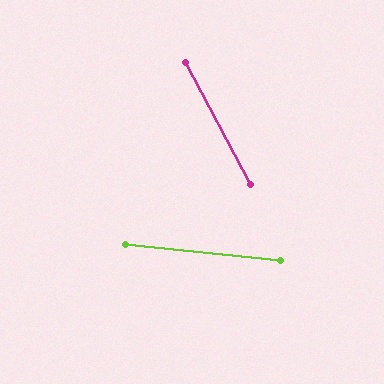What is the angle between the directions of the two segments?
Approximately 56 degrees.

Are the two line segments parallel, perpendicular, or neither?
Neither parallel nor perpendicular — they differ by about 56°.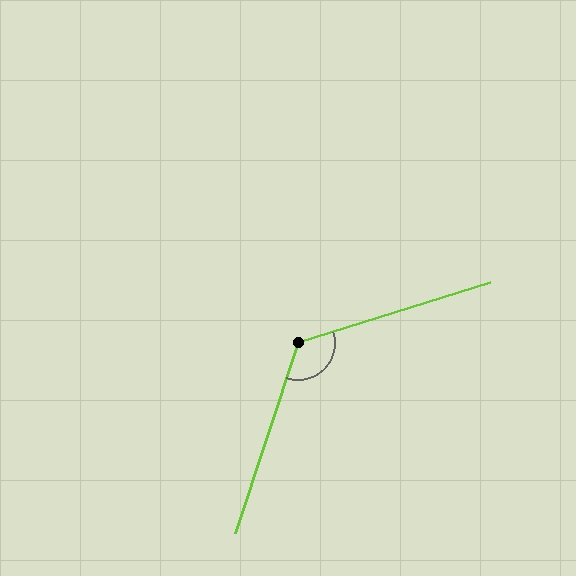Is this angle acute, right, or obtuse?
It is obtuse.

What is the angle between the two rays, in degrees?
Approximately 125 degrees.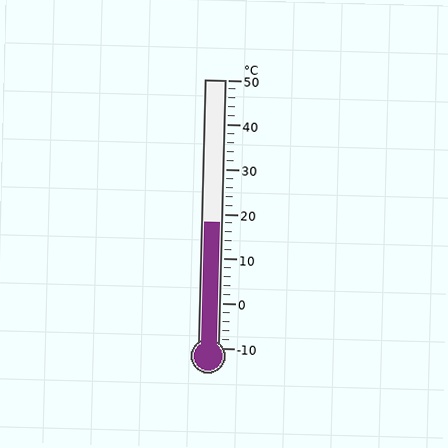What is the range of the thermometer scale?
The thermometer scale ranges from -10°C to 50°C.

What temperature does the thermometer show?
The thermometer shows approximately 18°C.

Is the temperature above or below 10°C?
The temperature is above 10°C.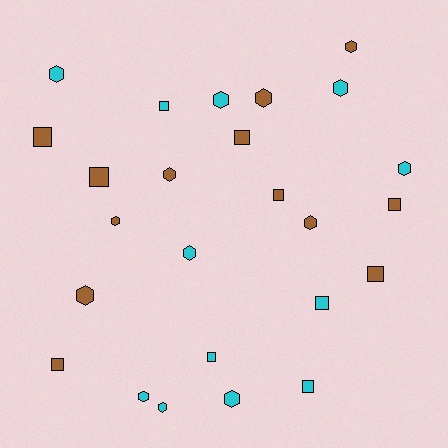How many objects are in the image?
There are 25 objects.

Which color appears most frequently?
Brown, with 13 objects.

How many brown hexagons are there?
There are 6 brown hexagons.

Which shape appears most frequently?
Hexagon, with 14 objects.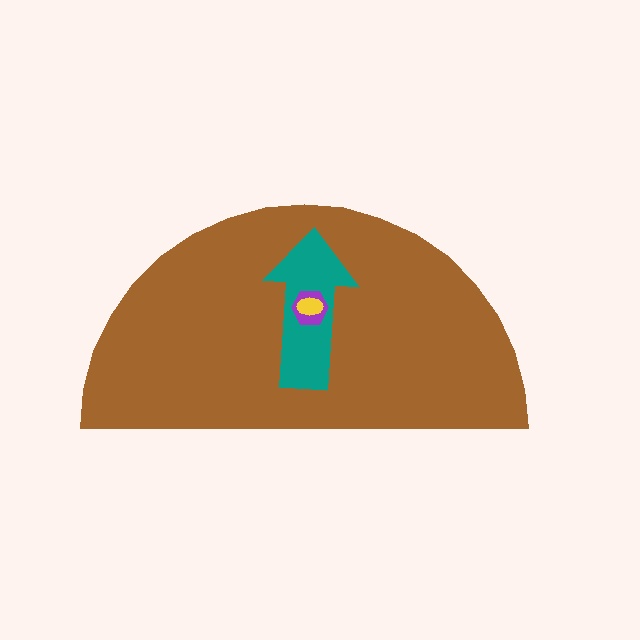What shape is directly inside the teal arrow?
The purple hexagon.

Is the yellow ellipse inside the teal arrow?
Yes.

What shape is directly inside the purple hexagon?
The yellow ellipse.